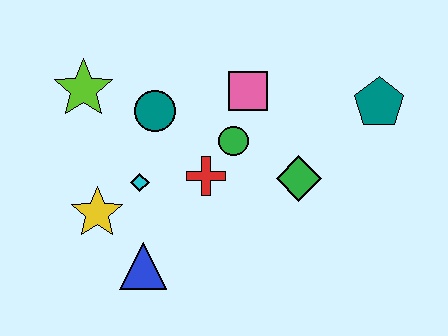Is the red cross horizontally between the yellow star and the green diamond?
Yes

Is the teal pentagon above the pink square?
No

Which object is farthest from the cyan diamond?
The teal pentagon is farthest from the cyan diamond.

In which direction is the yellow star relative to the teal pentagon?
The yellow star is to the left of the teal pentagon.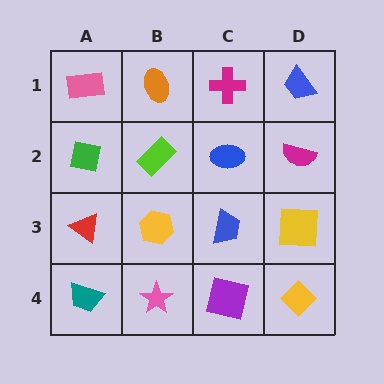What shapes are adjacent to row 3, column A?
A green square (row 2, column A), a teal trapezoid (row 4, column A), a yellow hexagon (row 3, column B).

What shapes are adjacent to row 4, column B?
A yellow hexagon (row 3, column B), a teal trapezoid (row 4, column A), a purple square (row 4, column C).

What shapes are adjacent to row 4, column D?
A yellow square (row 3, column D), a purple square (row 4, column C).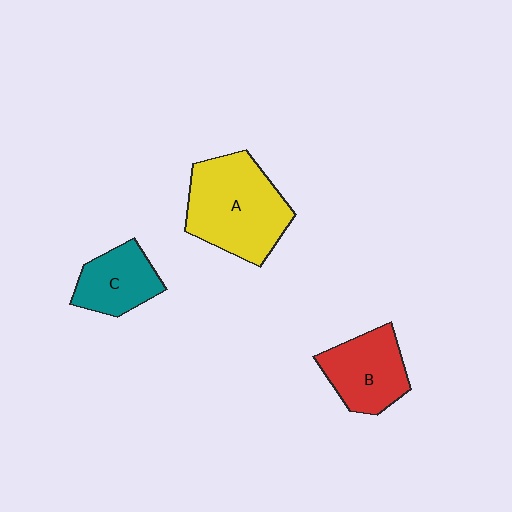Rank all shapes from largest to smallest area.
From largest to smallest: A (yellow), B (red), C (teal).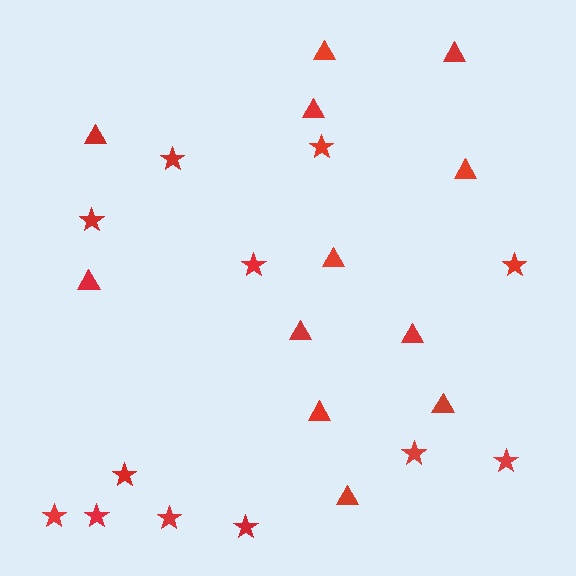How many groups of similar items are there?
There are 2 groups: one group of triangles (12) and one group of stars (12).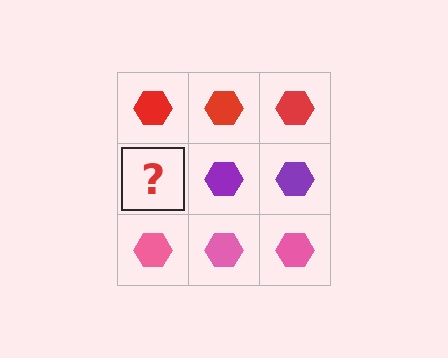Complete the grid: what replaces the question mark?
The question mark should be replaced with a purple hexagon.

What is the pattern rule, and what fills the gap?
The rule is that each row has a consistent color. The gap should be filled with a purple hexagon.